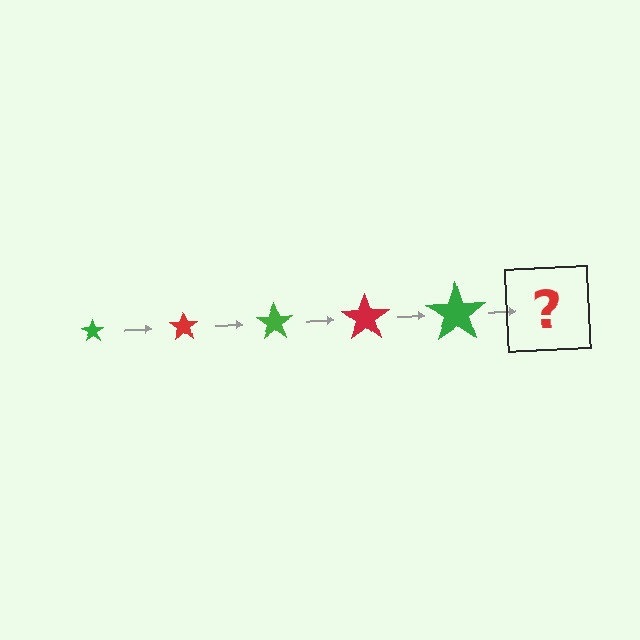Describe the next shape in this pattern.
It should be a red star, larger than the previous one.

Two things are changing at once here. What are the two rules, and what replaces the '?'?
The two rules are that the star grows larger each step and the color cycles through green and red. The '?' should be a red star, larger than the previous one.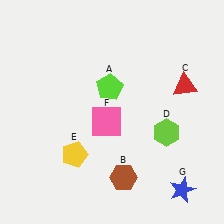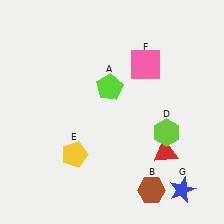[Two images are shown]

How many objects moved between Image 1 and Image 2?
3 objects moved between the two images.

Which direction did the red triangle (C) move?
The red triangle (C) moved down.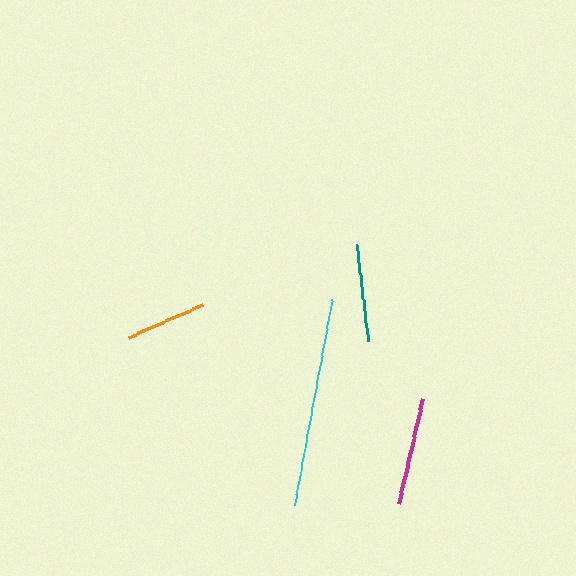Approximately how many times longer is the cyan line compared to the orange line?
The cyan line is approximately 2.6 times the length of the orange line.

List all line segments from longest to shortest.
From longest to shortest: cyan, magenta, teal, orange.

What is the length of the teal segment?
The teal segment is approximately 98 pixels long.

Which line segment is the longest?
The cyan line is the longest at approximately 208 pixels.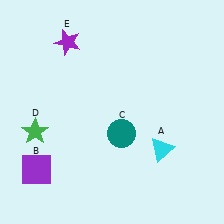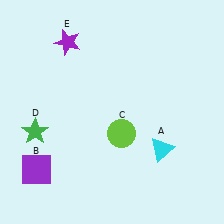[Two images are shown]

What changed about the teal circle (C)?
In Image 1, C is teal. In Image 2, it changed to lime.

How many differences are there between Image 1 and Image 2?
There is 1 difference between the two images.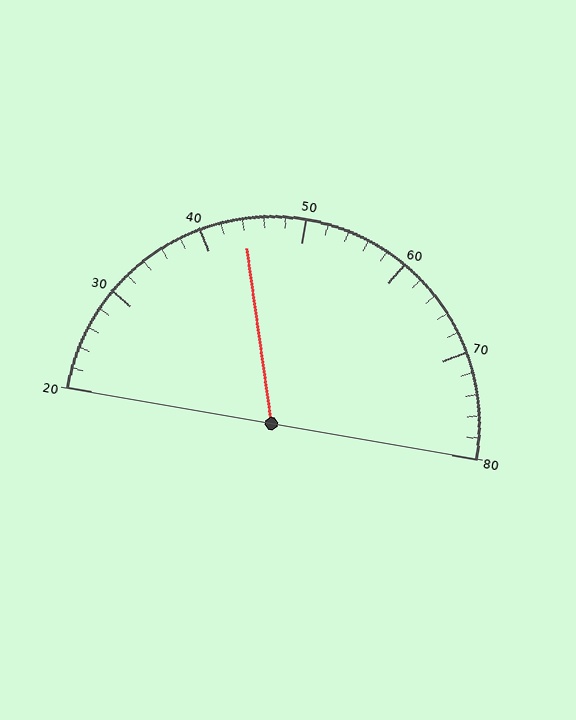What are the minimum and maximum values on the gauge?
The gauge ranges from 20 to 80.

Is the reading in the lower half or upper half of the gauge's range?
The reading is in the lower half of the range (20 to 80).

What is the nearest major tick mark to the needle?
The nearest major tick mark is 40.